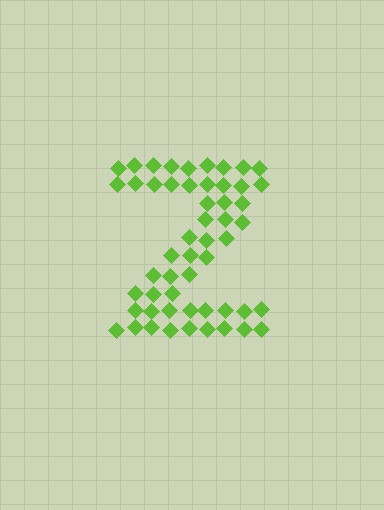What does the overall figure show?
The overall figure shows the letter Z.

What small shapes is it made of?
It is made of small diamonds.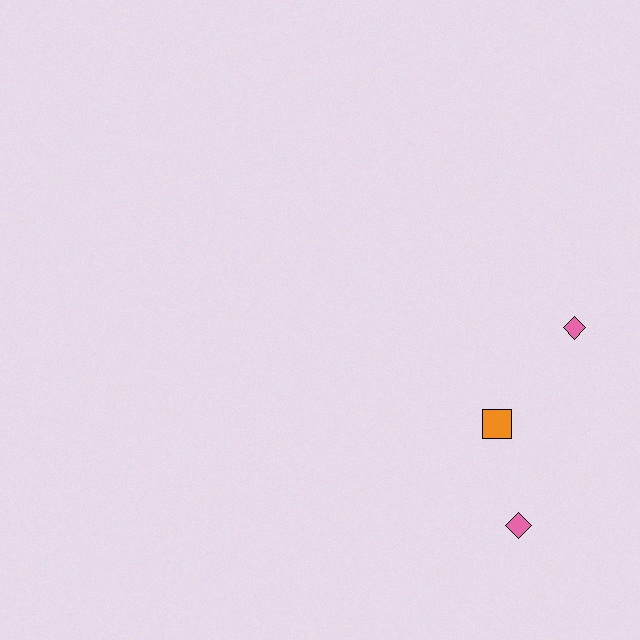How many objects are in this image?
There are 3 objects.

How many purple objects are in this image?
There are no purple objects.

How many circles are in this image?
There are no circles.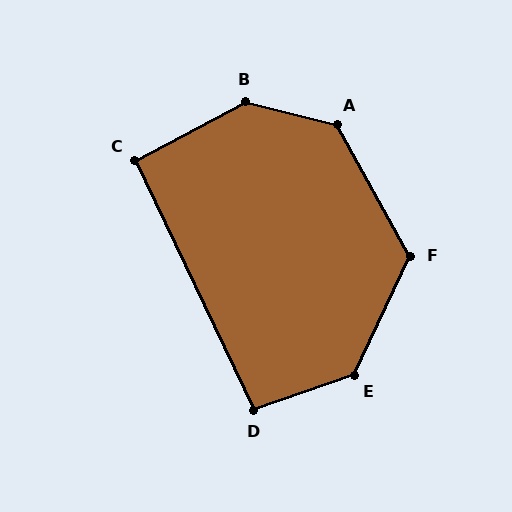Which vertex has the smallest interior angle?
C, at approximately 92 degrees.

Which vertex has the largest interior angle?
B, at approximately 138 degrees.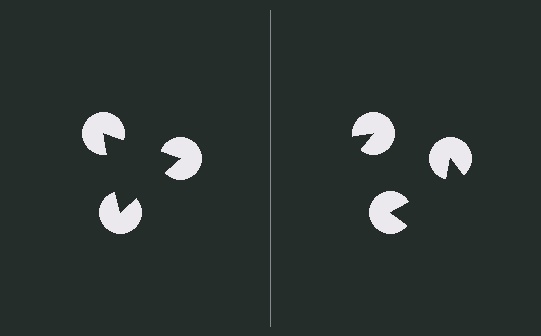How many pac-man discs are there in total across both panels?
6 — 3 on each side.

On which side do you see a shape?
An illusory triangle appears on the left side. On the right side the wedge cuts are rotated, so no coherent shape forms.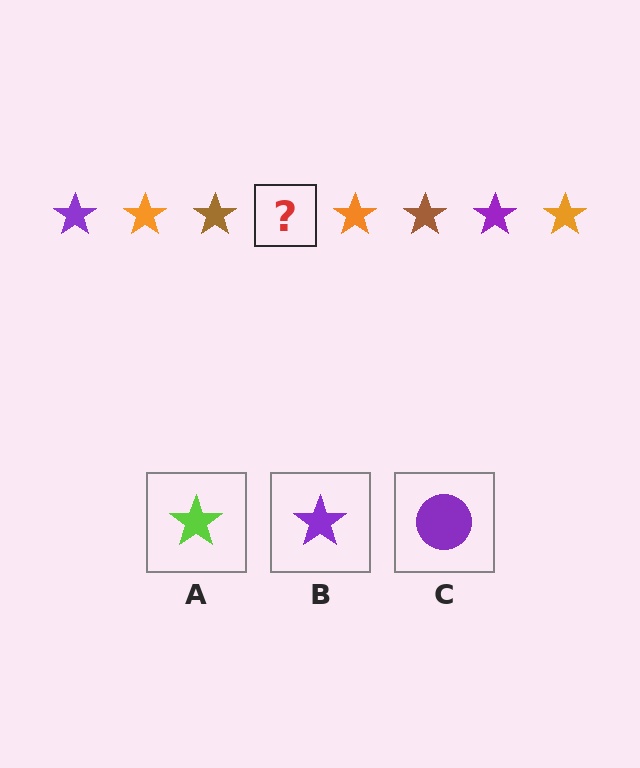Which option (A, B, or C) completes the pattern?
B.